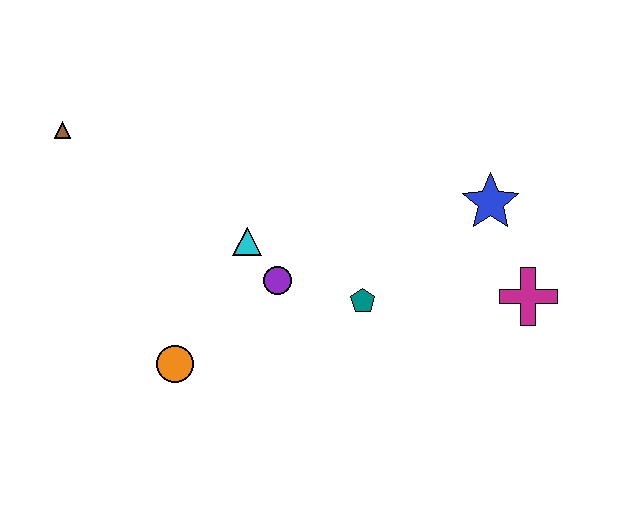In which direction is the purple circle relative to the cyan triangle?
The purple circle is below the cyan triangle.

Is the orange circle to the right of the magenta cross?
No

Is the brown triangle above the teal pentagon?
Yes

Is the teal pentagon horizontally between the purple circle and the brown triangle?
No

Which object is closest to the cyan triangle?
The purple circle is closest to the cyan triangle.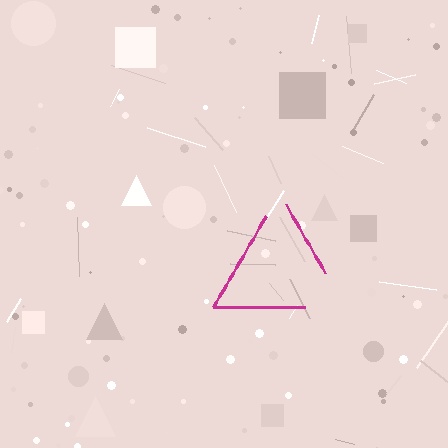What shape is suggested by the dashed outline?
The dashed outline suggests a triangle.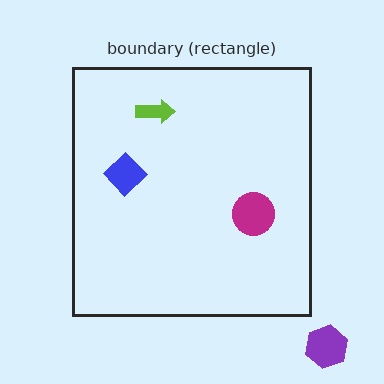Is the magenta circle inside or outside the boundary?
Inside.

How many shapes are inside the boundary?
3 inside, 1 outside.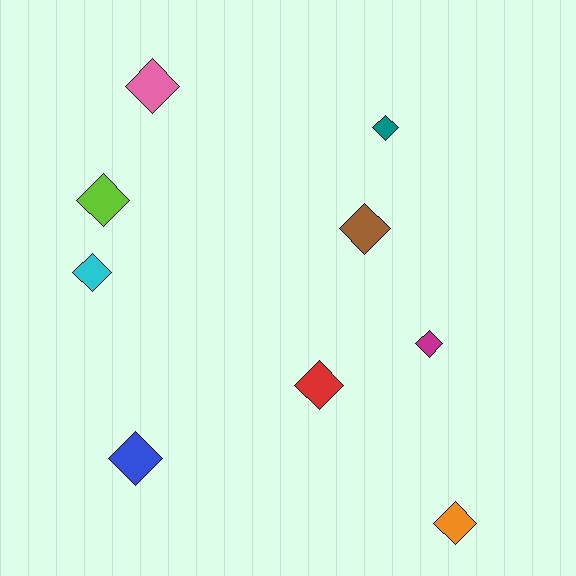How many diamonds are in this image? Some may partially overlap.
There are 9 diamonds.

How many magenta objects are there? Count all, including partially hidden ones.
There is 1 magenta object.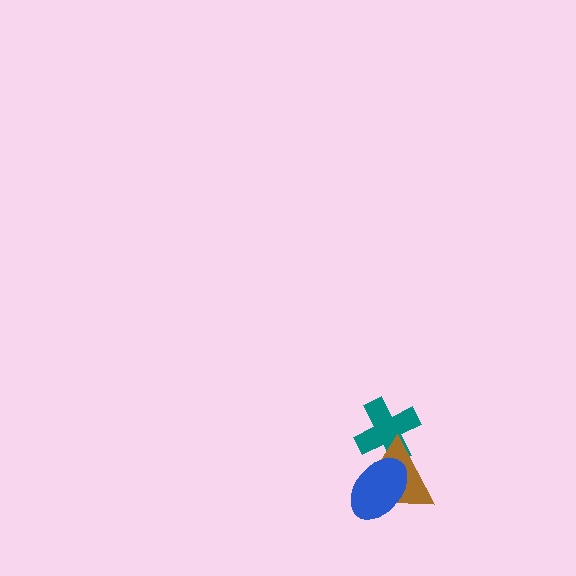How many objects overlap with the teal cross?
2 objects overlap with the teal cross.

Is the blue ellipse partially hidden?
No, no other shape covers it.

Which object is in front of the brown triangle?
The blue ellipse is in front of the brown triangle.